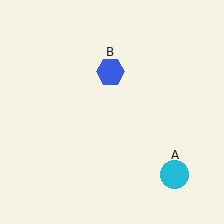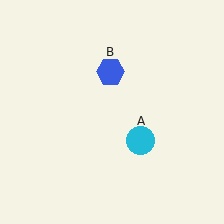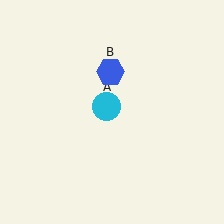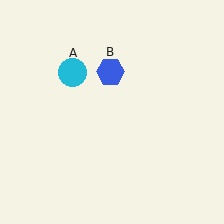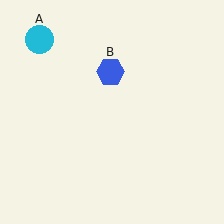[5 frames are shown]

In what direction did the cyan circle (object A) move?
The cyan circle (object A) moved up and to the left.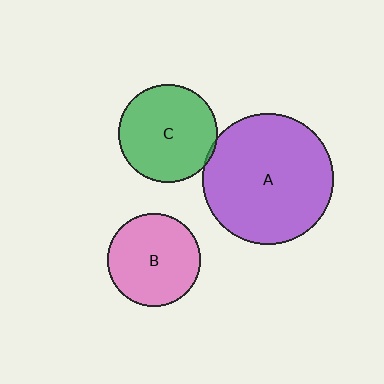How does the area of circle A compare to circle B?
Approximately 2.0 times.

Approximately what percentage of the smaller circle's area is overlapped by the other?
Approximately 5%.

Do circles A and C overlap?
Yes.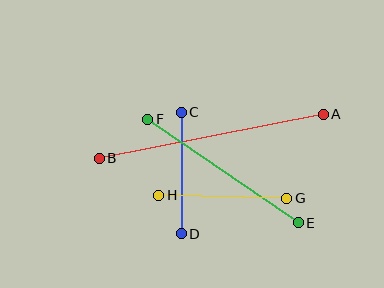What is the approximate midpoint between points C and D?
The midpoint is at approximately (181, 173) pixels.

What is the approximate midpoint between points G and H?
The midpoint is at approximately (223, 197) pixels.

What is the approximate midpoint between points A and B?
The midpoint is at approximately (211, 136) pixels.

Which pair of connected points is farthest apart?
Points A and B are farthest apart.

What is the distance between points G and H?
The distance is approximately 128 pixels.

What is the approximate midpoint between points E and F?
The midpoint is at approximately (223, 171) pixels.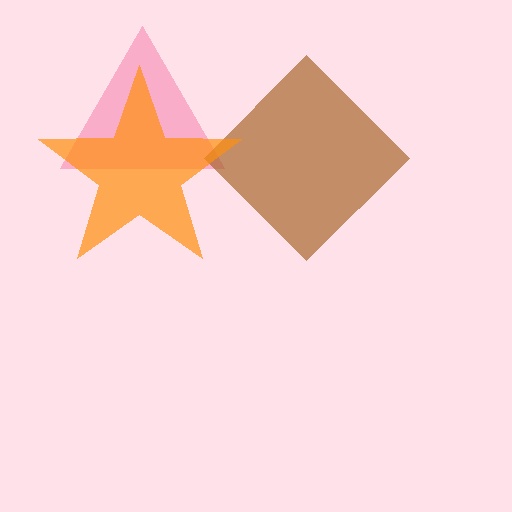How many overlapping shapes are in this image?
There are 3 overlapping shapes in the image.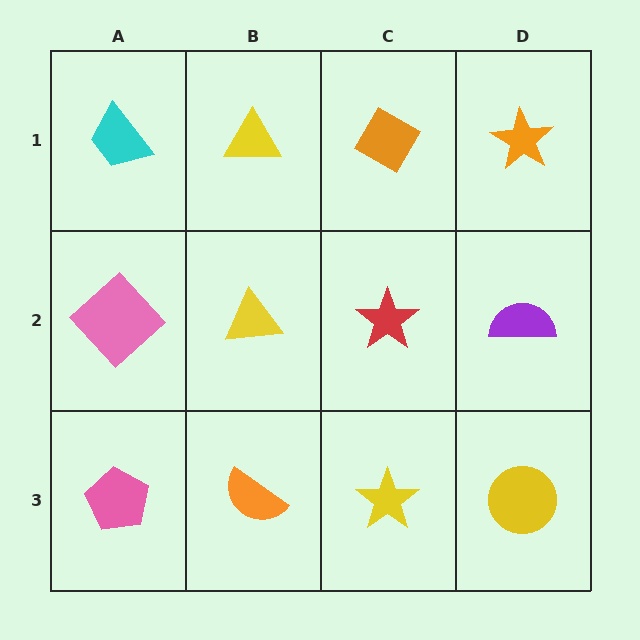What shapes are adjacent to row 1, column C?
A red star (row 2, column C), a yellow triangle (row 1, column B), an orange star (row 1, column D).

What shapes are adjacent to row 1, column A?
A pink diamond (row 2, column A), a yellow triangle (row 1, column B).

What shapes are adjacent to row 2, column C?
An orange diamond (row 1, column C), a yellow star (row 3, column C), a yellow triangle (row 2, column B), a purple semicircle (row 2, column D).